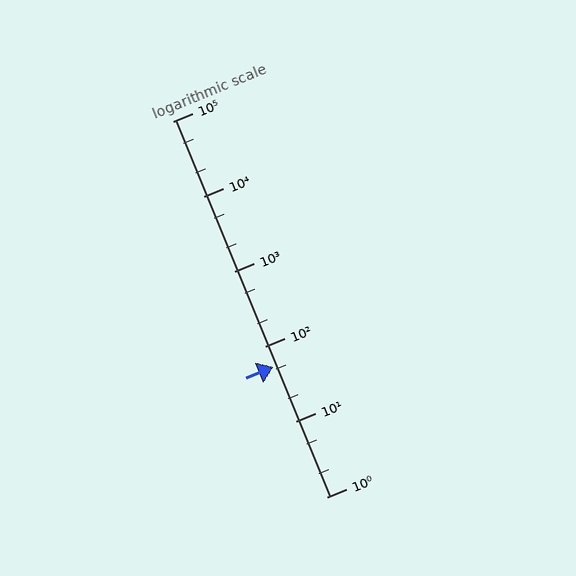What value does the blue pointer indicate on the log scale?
The pointer indicates approximately 54.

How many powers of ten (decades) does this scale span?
The scale spans 5 decades, from 1 to 100000.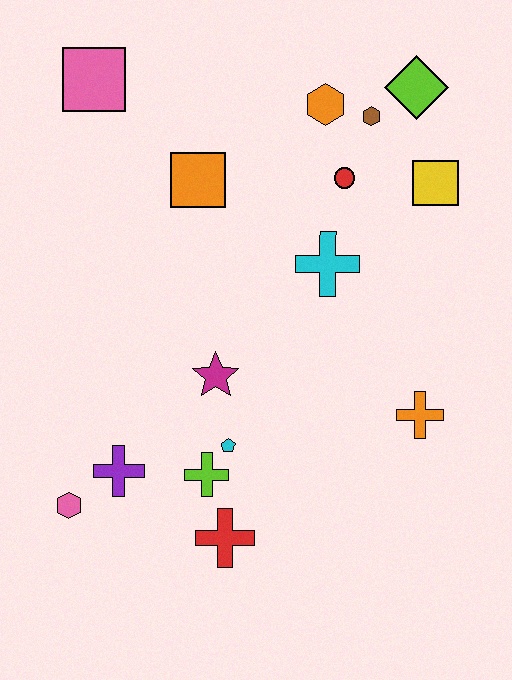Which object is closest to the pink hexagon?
The purple cross is closest to the pink hexagon.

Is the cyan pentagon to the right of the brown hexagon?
No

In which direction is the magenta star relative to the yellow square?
The magenta star is to the left of the yellow square.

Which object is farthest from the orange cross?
The pink square is farthest from the orange cross.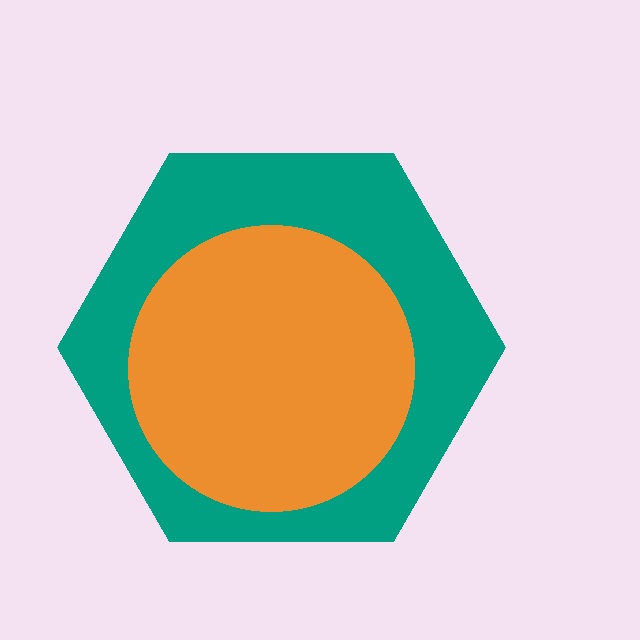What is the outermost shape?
The teal hexagon.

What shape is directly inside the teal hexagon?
The orange circle.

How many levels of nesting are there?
2.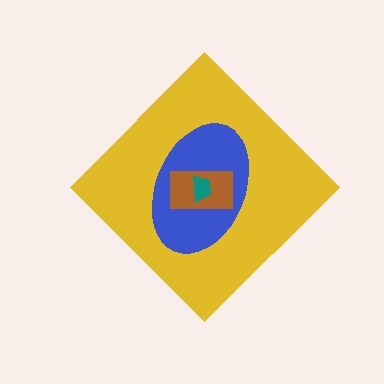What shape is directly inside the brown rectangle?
The teal trapezoid.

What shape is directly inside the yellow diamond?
The blue ellipse.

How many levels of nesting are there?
4.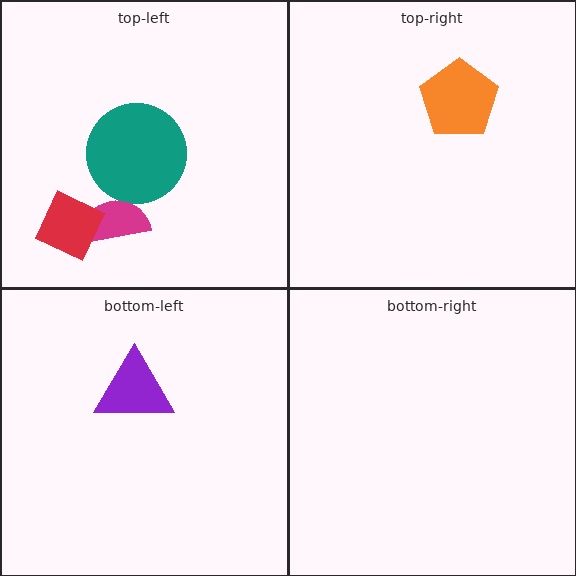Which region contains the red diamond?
The top-left region.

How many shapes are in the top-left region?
3.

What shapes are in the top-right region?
The orange pentagon.